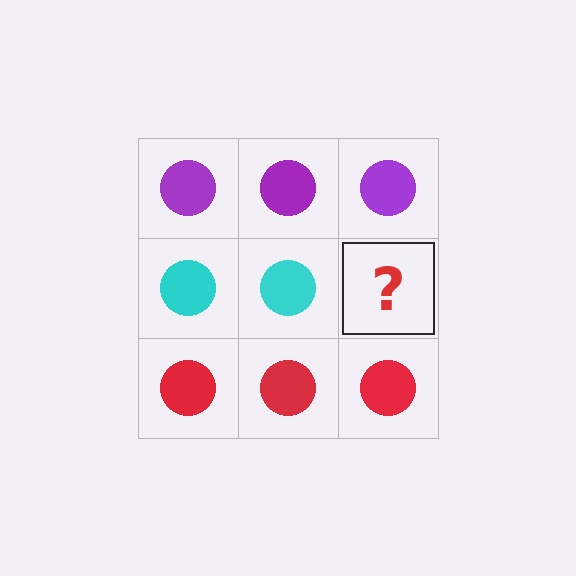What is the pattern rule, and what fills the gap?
The rule is that each row has a consistent color. The gap should be filled with a cyan circle.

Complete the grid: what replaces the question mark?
The question mark should be replaced with a cyan circle.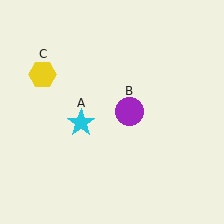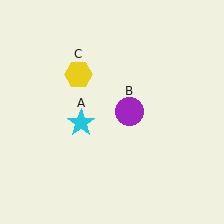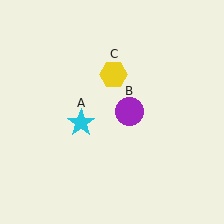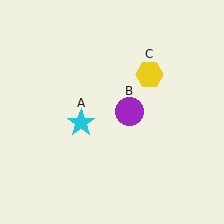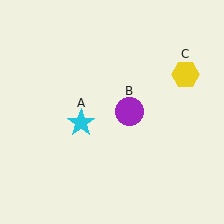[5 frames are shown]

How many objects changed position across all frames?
1 object changed position: yellow hexagon (object C).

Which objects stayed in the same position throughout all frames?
Cyan star (object A) and purple circle (object B) remained stationary.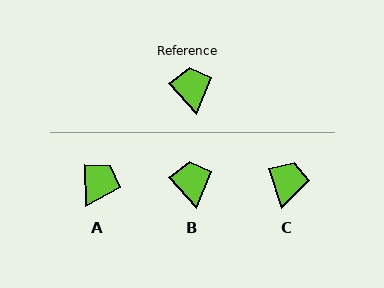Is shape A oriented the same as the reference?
No, it is off by about 40 degrees.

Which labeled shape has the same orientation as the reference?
B.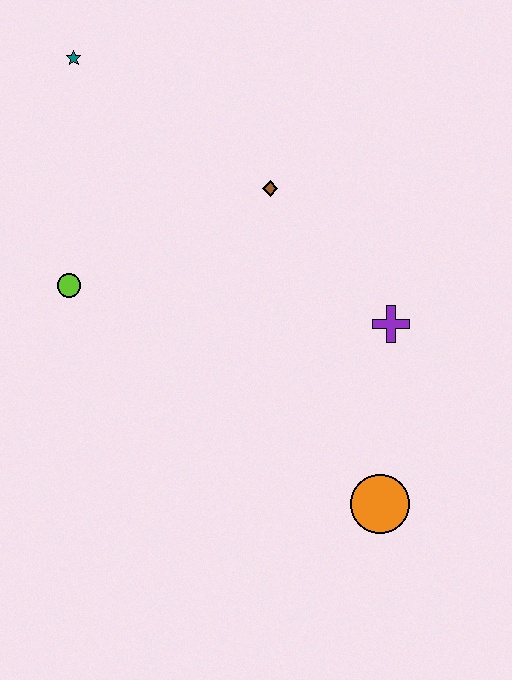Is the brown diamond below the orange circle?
No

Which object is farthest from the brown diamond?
The orange circle is farthest from the brown diamond.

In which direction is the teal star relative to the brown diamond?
The teal star is to the left of the brown diamond.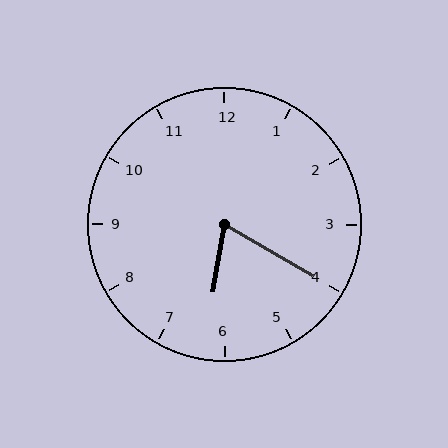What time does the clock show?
6:20.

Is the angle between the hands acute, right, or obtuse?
It is acute.